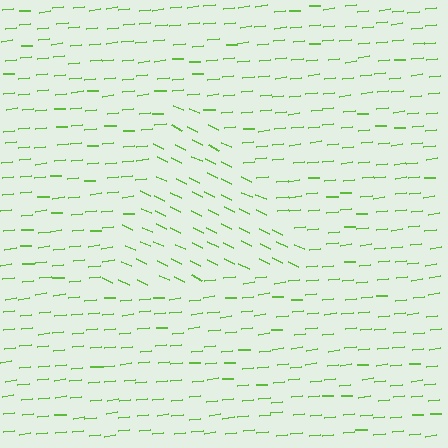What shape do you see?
I see a triangle.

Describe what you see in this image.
The image is filled with small lime line segments. A triangle region in the image has lines oriented differently from the surrounding lines, creating a visible texture boundary.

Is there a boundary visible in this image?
Yes, there is a texture boundary formed by a change in line orientation.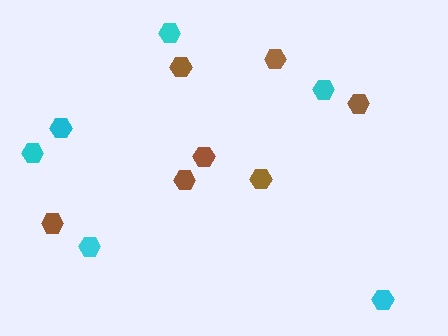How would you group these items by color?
There are 2 groups: one group of brown hexagons (7) and one group of cyan hexagons (6).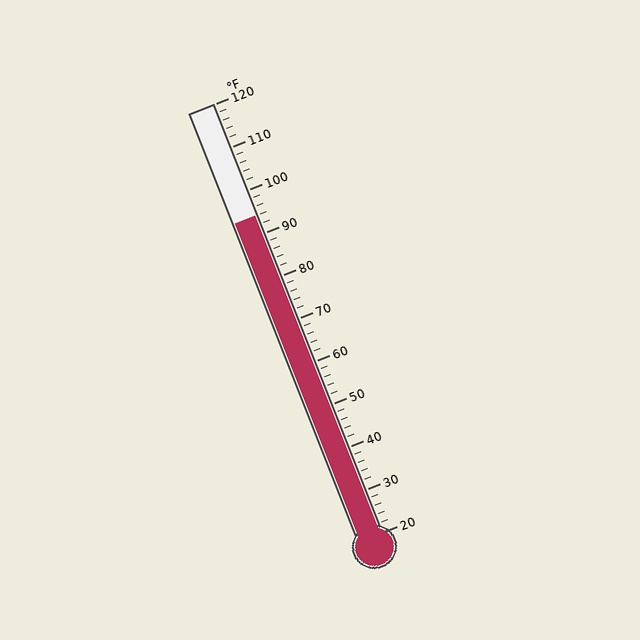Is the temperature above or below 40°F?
The temperature is above 40°F.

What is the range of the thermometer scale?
The thermometer scale ranges from 20°F to 120°F.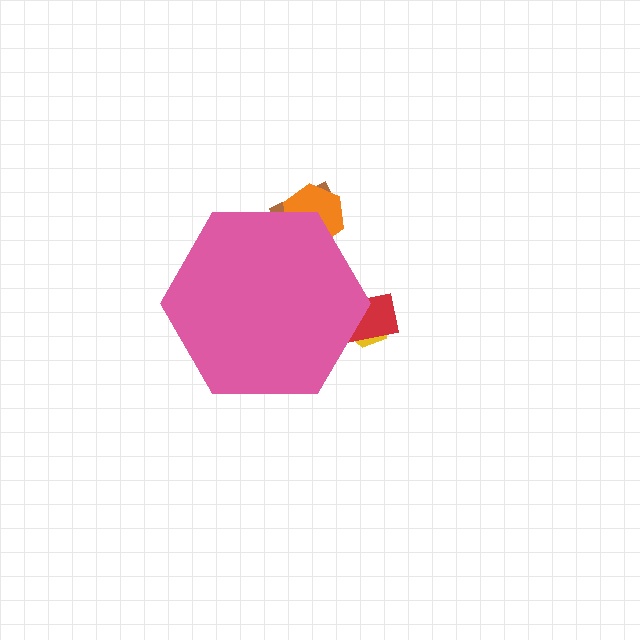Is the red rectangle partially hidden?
Yes, the red rectangle is partially hidden behind the pink hexagon.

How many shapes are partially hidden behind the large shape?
4 shapes are partially hidden.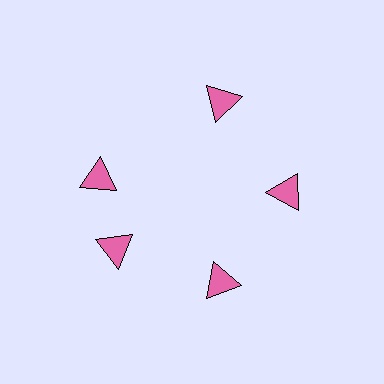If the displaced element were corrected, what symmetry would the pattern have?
It would have 5-fold rotational symmetry — the pattern would map onto itself every 72 degrees.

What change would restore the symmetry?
The symmetry would be restored by rotating it back into even spacing with its neighbors so that all 5 triangles sit at equal angles and equal distance from the center.